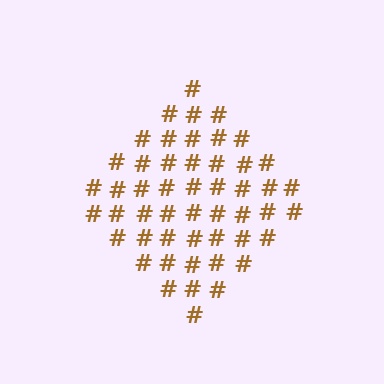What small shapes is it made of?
It is made of small hash symbols.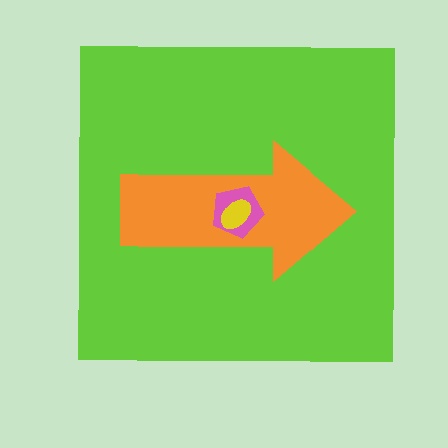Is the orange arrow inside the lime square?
Yes.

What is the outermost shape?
The lime square.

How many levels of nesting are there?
4.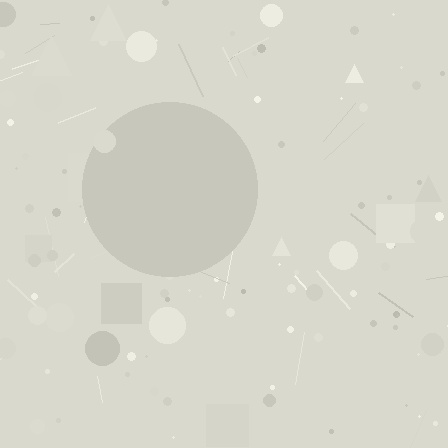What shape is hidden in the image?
A circle is hidden in the image.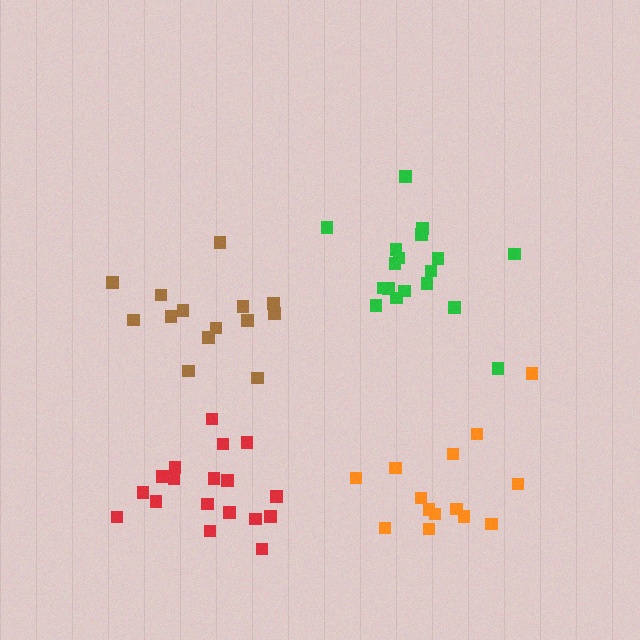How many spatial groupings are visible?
There are 4 spatial groupings.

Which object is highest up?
The green cluster is topmost.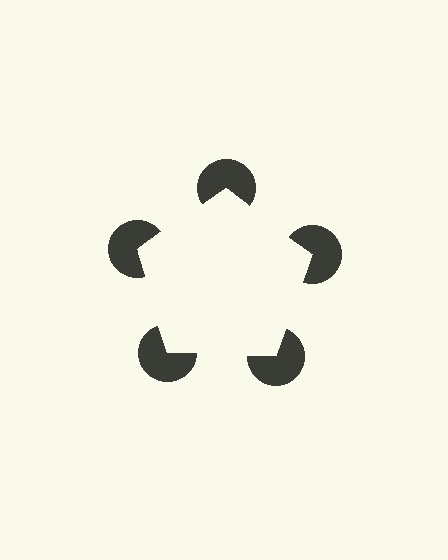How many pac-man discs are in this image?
There are 5 — one at each vertex of the illusory pentagon.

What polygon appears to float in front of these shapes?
An illusory pentagon — its edges are inferred from the aligned wedge cuts in the pac-man discs, not physically drawn.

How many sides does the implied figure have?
5 sides.